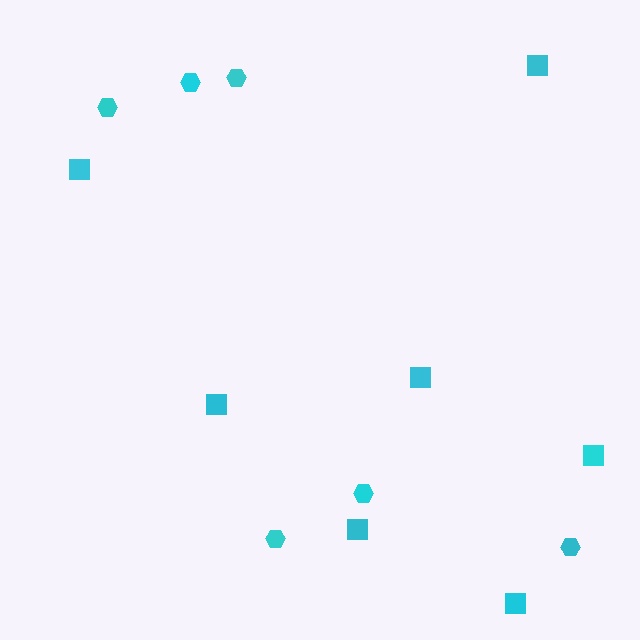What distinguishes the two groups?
There are 2 groups: one group of squares (7) and one group of hexagons (6).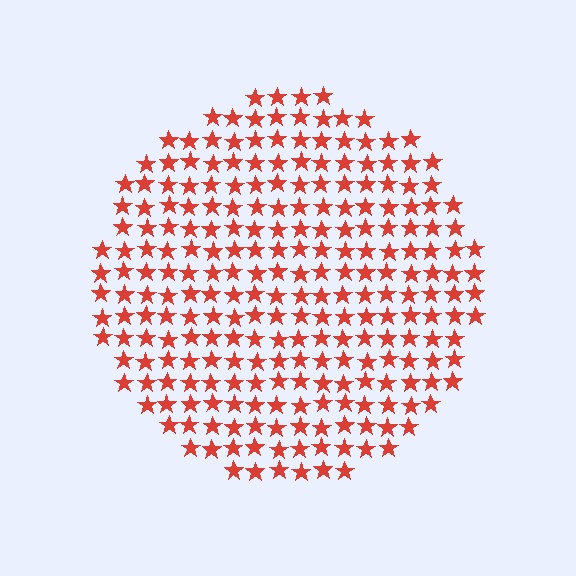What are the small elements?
The small elements are stars.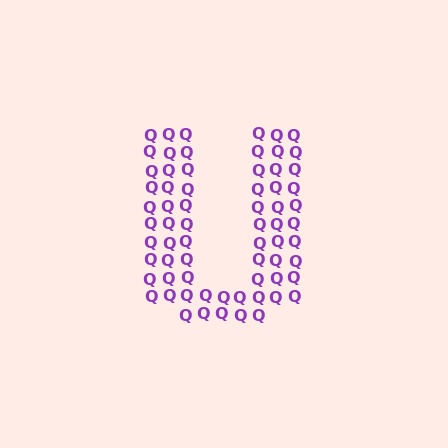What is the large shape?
The large shape is the letter U.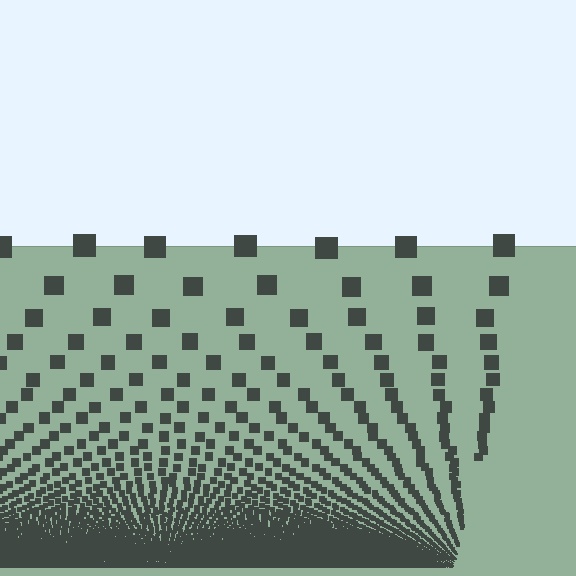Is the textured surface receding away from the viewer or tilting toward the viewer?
The surface appears to tilt toward the viewer. Texture elements get larger and sparser toward the top.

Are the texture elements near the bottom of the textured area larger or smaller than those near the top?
Smaller. The gradient is inverted — elements near the bottom are smaller and denser.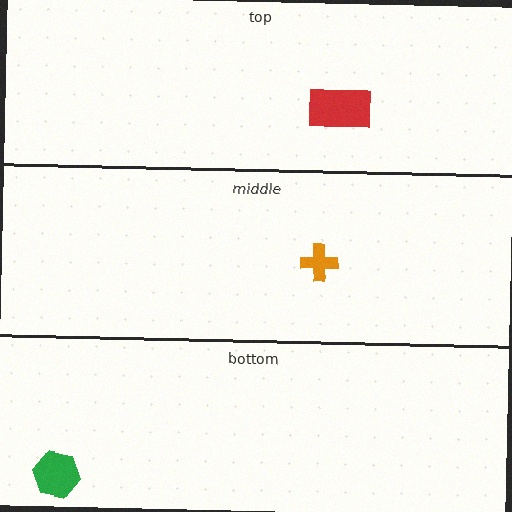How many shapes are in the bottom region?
1.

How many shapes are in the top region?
1.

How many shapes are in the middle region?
1.